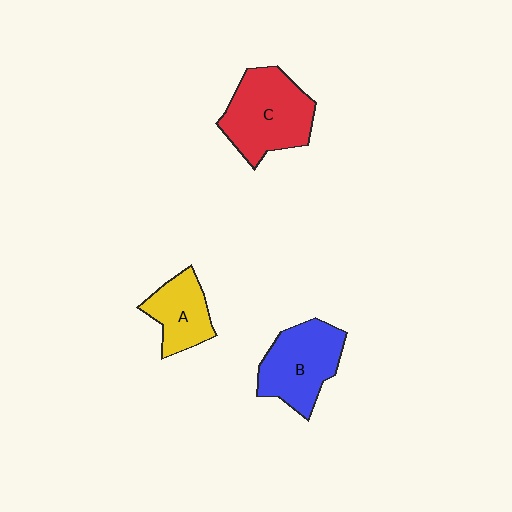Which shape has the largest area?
Shape C (red).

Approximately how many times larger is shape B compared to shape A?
Approximately 1.4 times.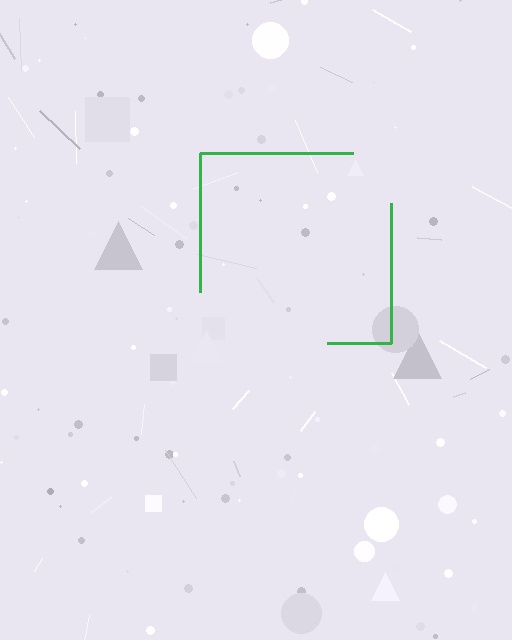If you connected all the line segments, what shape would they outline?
They would outline a square.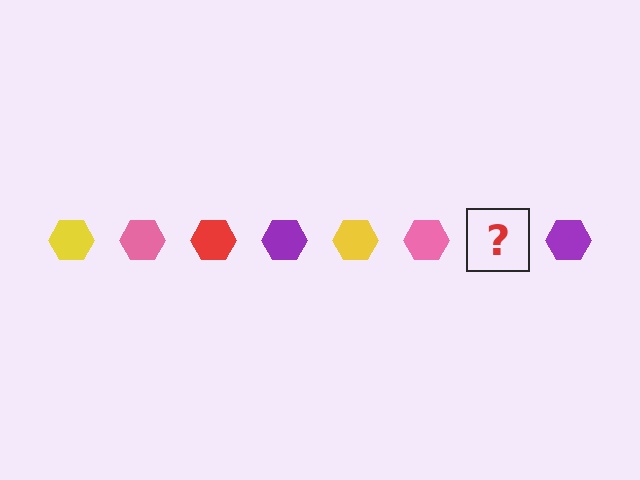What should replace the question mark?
The question mark should be replaced with a red hexagon.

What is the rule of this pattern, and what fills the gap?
The rule is that the pattern cycles through yellow, pink, red, purple hexagons. The gap should be filled with a red hexagon.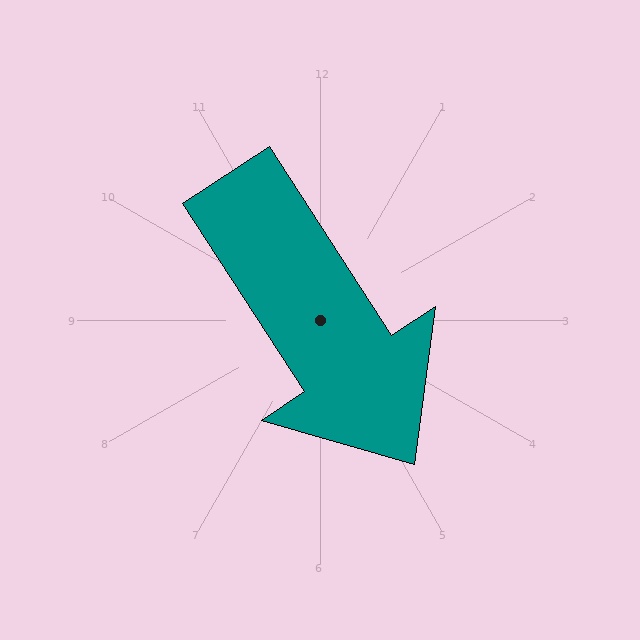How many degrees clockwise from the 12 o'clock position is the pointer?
Approximately 147 degrees.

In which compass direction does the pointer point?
Southeast.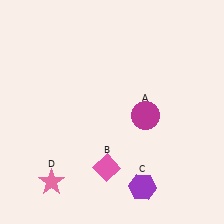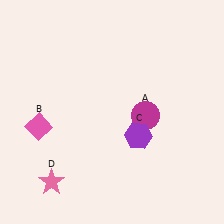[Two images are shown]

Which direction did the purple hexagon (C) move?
The purple hexagon (C) moved up.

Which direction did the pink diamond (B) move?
The pink diamond (B) moved left.